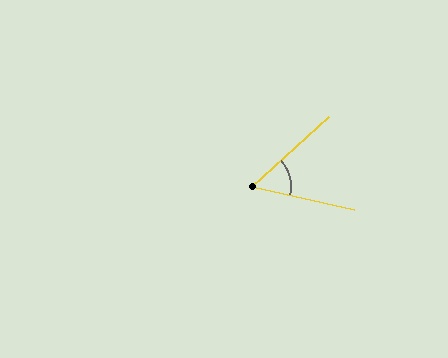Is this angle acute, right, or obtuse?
It is acute.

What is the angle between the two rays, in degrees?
Approximately 55 degrees.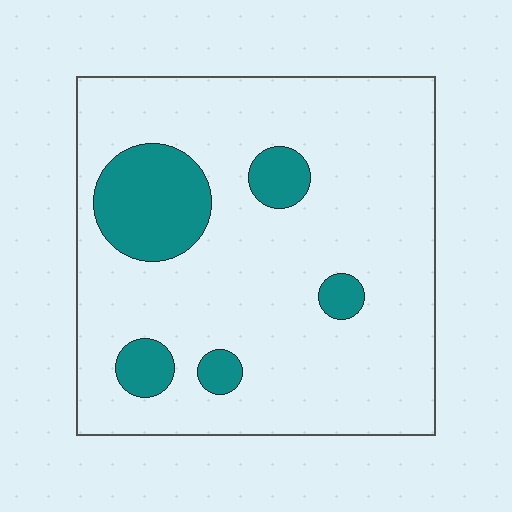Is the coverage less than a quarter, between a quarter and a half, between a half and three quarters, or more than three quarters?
Less than a quarter.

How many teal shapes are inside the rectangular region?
5.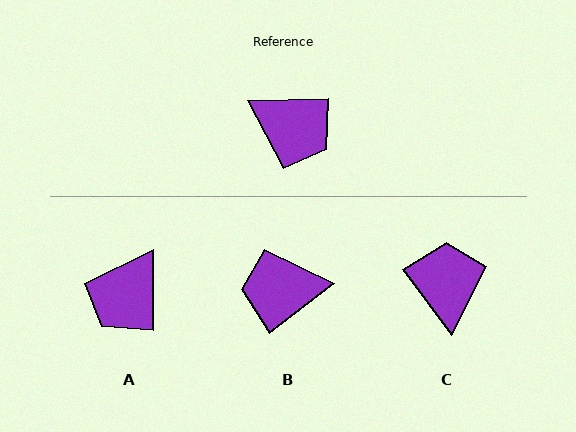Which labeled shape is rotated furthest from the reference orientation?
B, about 144 degrees away.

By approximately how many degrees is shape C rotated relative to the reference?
Approximately 125 degrees counter-clockwise.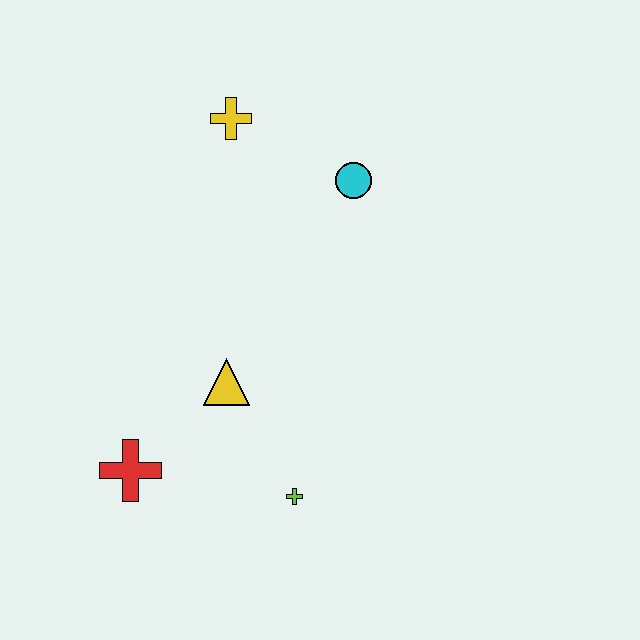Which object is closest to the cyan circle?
The yellow cross is closest to the cyan circle.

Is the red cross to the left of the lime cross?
Yes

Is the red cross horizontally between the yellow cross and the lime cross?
No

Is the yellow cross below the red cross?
No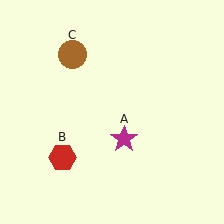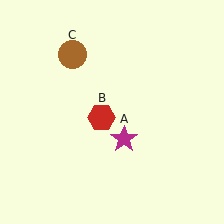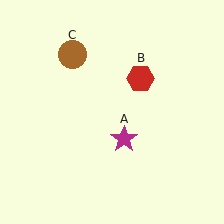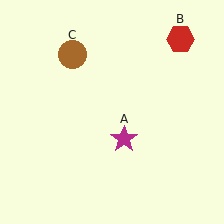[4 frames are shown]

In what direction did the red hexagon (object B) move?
The red hexagon (object B) moved up and to the right.